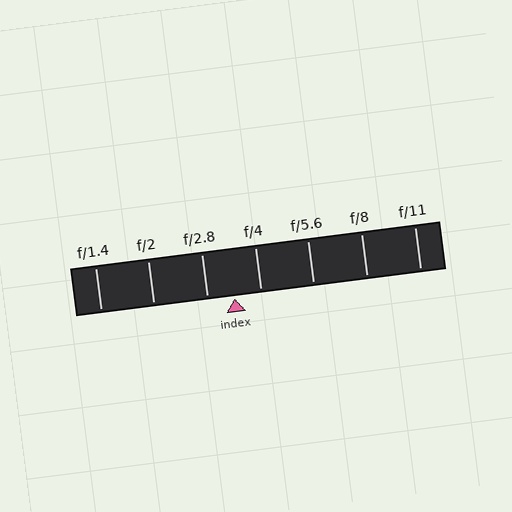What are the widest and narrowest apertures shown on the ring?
The widest aperture shown is f/1.4 and the narrowest is f/11.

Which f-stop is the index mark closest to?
The index mark is closest to f/4.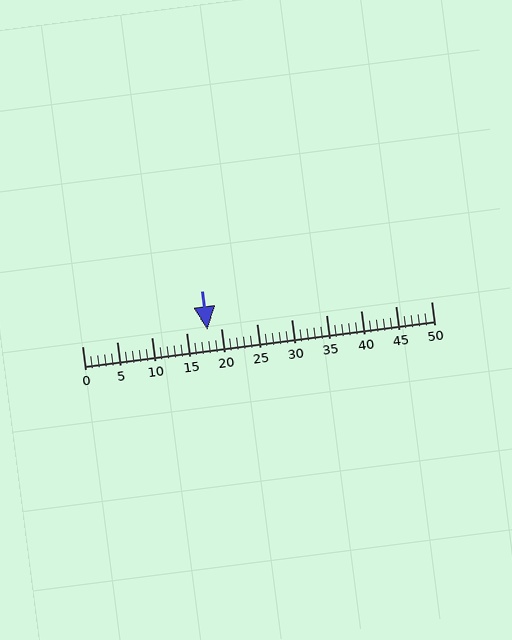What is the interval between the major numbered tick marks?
The major tick marks are spaced 5 units apart.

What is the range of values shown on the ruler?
The ruler shows values from 0 to 50.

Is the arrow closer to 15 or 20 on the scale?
The arrow is closer to 20.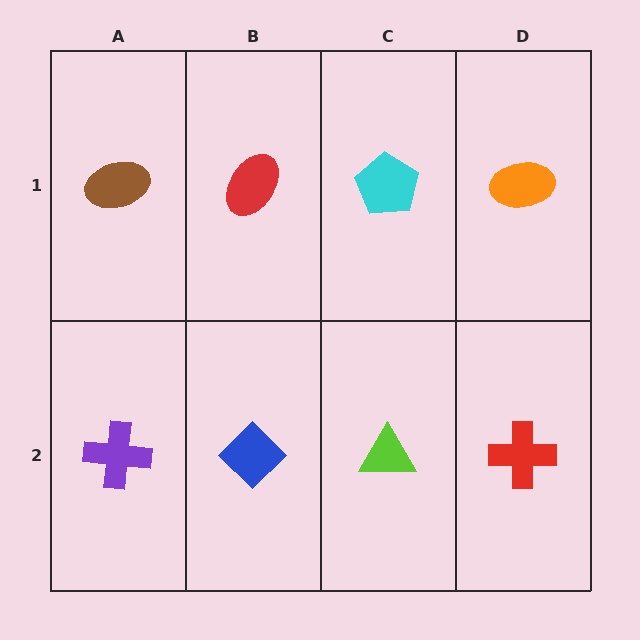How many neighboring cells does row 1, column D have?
2.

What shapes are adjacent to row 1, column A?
A purple cross (row 2, column A), a red ellipse (row 1, column B).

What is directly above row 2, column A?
A brown ellipse.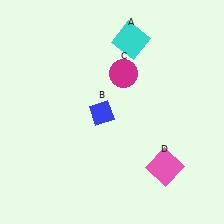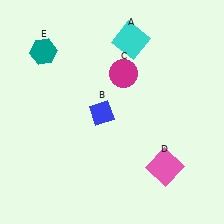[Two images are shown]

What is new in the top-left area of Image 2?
A teal hexagon (E) was added in the top-left area of Image 2.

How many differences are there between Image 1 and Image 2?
There is 1 difference between the two images.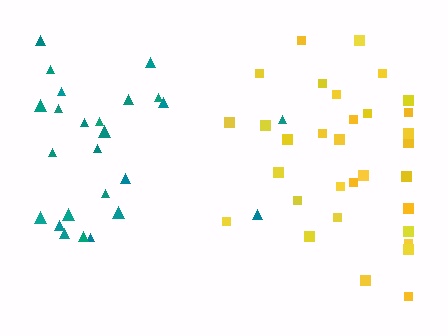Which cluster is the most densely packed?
Yellow.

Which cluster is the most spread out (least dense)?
Teal.